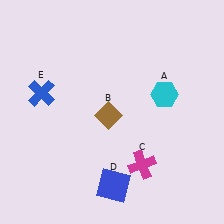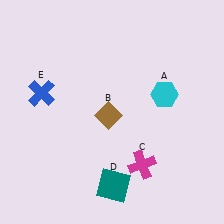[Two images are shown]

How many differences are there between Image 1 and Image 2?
There is 1 difference between the two images.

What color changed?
The square (D) changed from blue in Image 1 to teal in Image 2.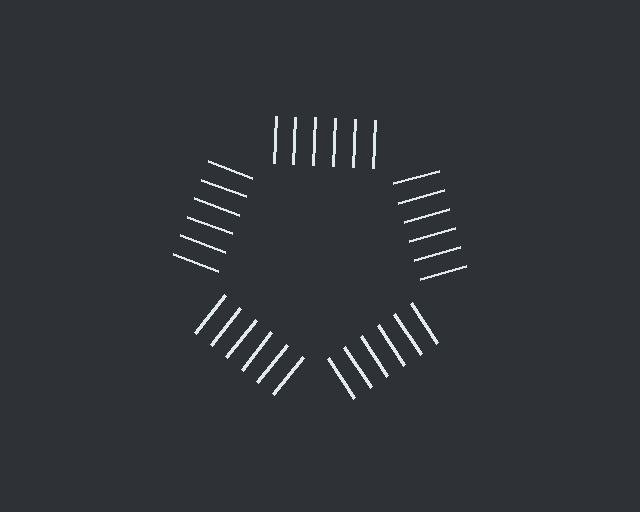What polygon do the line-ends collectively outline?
An illusory pentagon — the line segments terminate on its edges but no continuous stroke is drawn.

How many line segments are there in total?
30 — 6 along each of the 5 edges.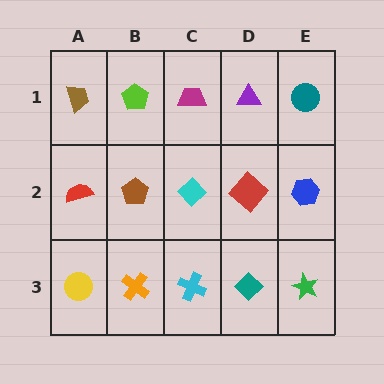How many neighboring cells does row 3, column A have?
2.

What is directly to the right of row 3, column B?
A cyan cross.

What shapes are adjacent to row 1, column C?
A cyan diamond (row 2, column C), a lime pentagon (row 1, column B), a purple triangle (row 1, column D).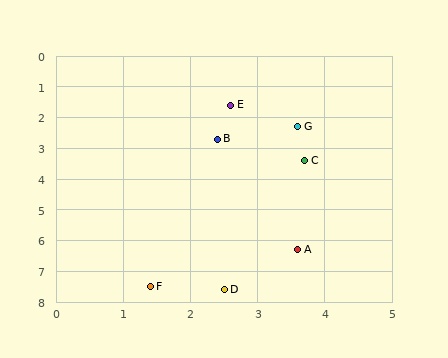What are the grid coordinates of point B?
Point B is at approximately (2.4, 2.7).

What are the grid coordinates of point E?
Point E is at approximately (2.6, 1.6).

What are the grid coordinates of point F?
Point F is at approximately (1.4, 7.5).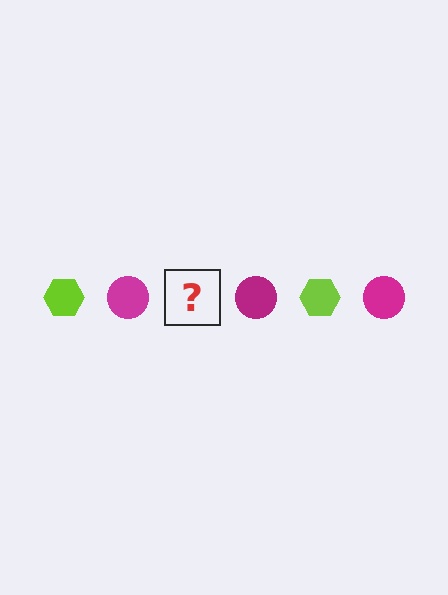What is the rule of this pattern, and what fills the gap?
The rule is that the pattern alternates between lime hexagon and magenta circle. The gap should be filled with a lime hexagon.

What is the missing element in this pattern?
The missing element is a lime hexagon.